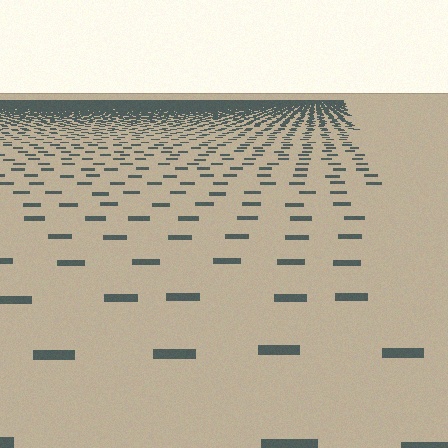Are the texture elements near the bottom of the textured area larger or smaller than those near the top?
Larger. Near the bottom, elements are closer to the viewer and appear at a bigger on-screen size.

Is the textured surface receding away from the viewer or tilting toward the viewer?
The surface is receding away from the viewer. Texture elements get smaller and denser toward the top.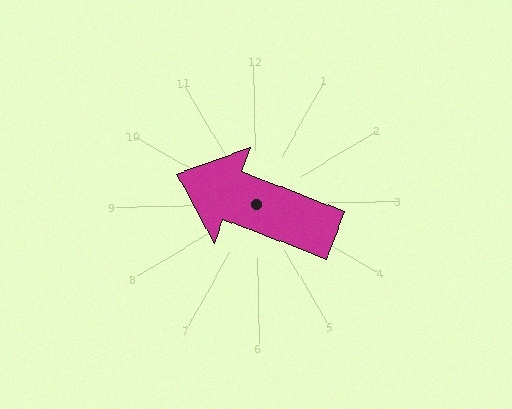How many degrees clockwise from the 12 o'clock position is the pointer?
Approximately 292 degrees.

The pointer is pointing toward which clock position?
Roughly 10 o'clock.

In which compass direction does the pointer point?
West.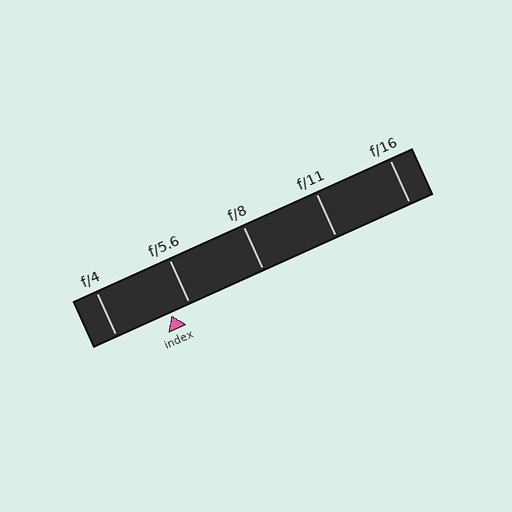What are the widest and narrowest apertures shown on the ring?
The widest aperture shown is f/4 and the narrowest is f/16.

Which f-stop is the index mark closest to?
The index mark is closest to f/5.6.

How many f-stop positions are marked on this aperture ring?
There are 5 f-stop positions marked.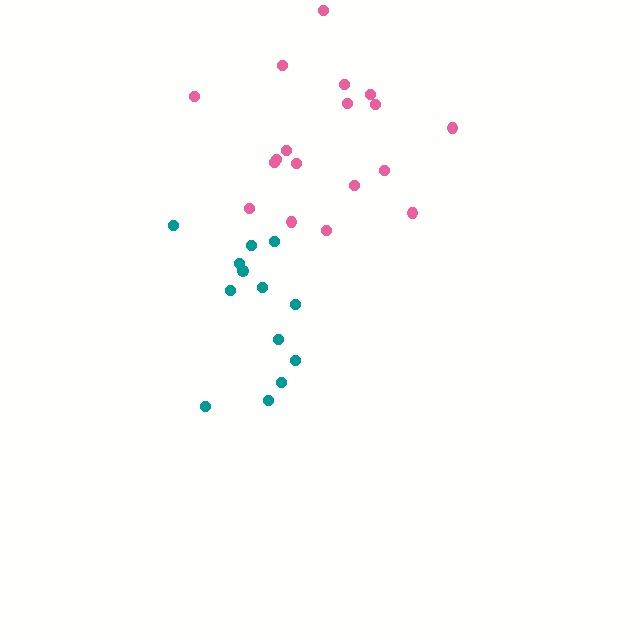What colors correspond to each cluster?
The clusters are colored: pink, teal.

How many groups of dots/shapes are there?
There are 2 groups.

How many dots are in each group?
Group 1: 18 dots, Group 2: 13 dots (31 total).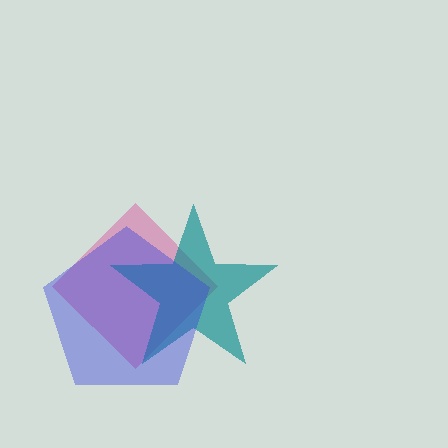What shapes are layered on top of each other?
The layered shapes are: a pink diamond, a teal star, a blue pentagon.